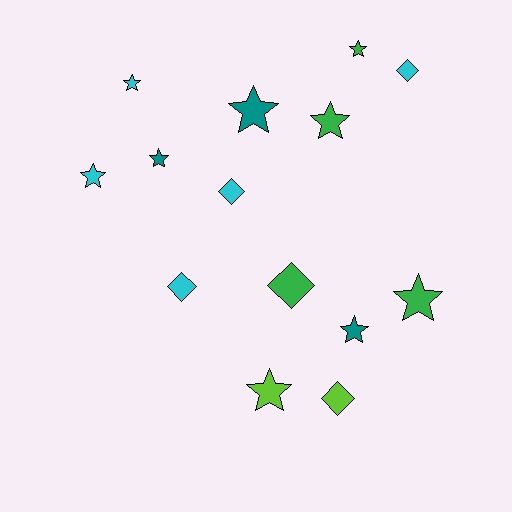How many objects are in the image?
There are 14 objects.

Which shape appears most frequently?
Star, with 9 objects.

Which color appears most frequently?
Cyan, with 5 objects.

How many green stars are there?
There are 3 green stars.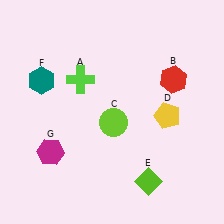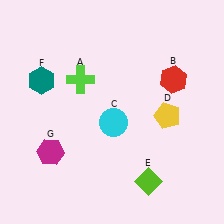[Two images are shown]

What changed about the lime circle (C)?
In Image 1, C is lime. In Image 2, it changed to cyan.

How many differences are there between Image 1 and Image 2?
There is 1 difference between the two images.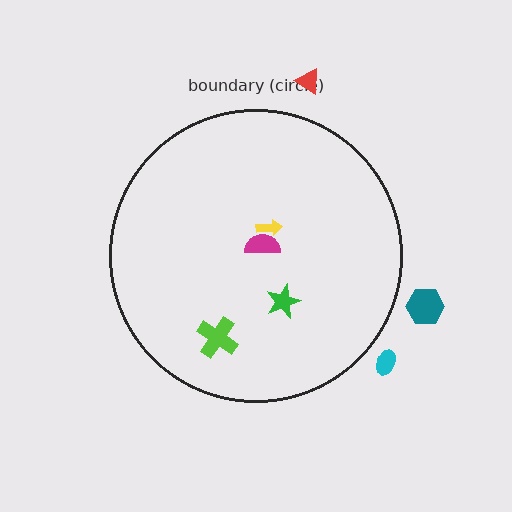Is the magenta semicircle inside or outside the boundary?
Inside.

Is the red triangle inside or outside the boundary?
Outside.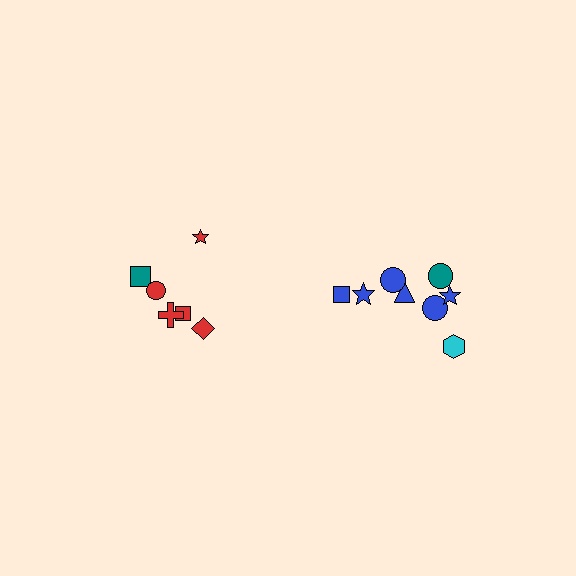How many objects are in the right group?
There are 8 objects.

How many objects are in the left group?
There are 6 objects.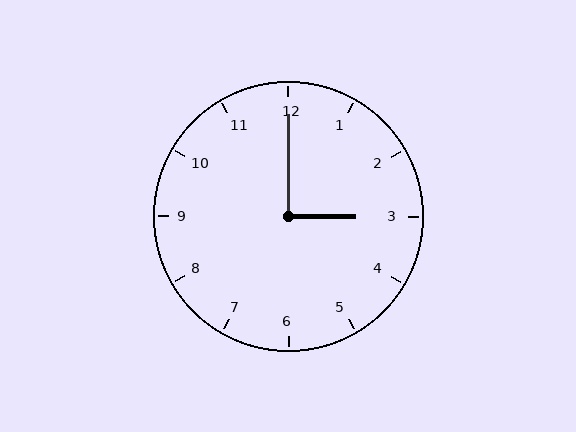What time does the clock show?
3:00.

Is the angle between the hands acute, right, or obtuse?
It is right.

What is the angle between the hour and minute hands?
Approximately 90 degrees.